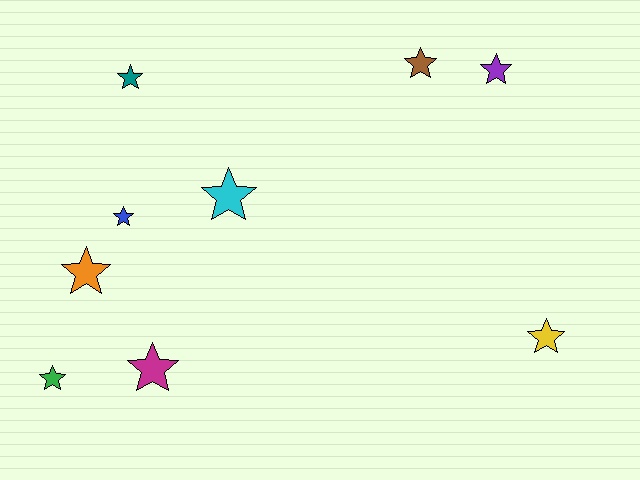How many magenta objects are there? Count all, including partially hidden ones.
There is 1 magenta object.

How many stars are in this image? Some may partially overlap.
There are 9 stars.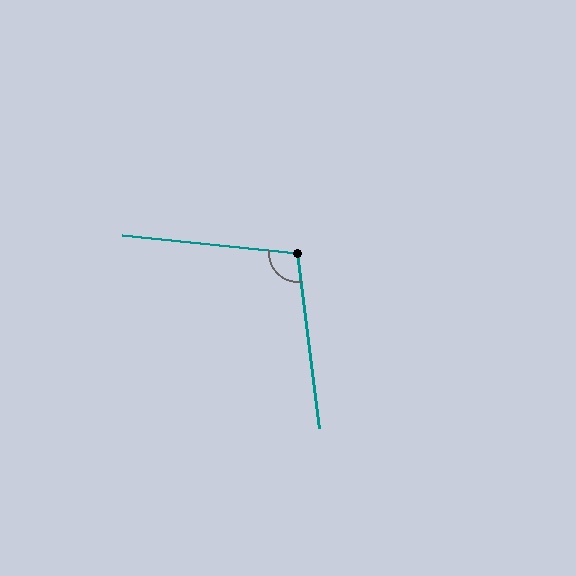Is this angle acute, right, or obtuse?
It is obtuse.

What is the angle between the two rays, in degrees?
Approximately 103 degrees.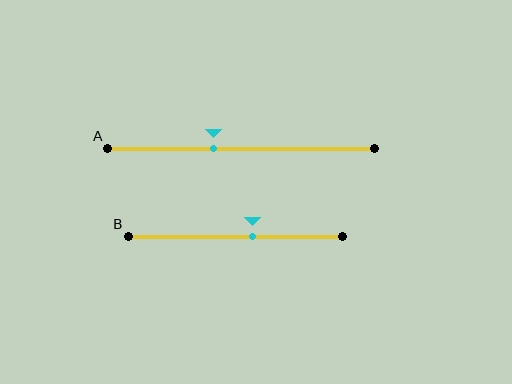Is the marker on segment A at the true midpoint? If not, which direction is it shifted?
No, the marker on segment A is shifted to the left by about 10% of the segment length.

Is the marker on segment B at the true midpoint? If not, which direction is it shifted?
No, the marker on segment B is shifted to the right by about 8% of the segment length.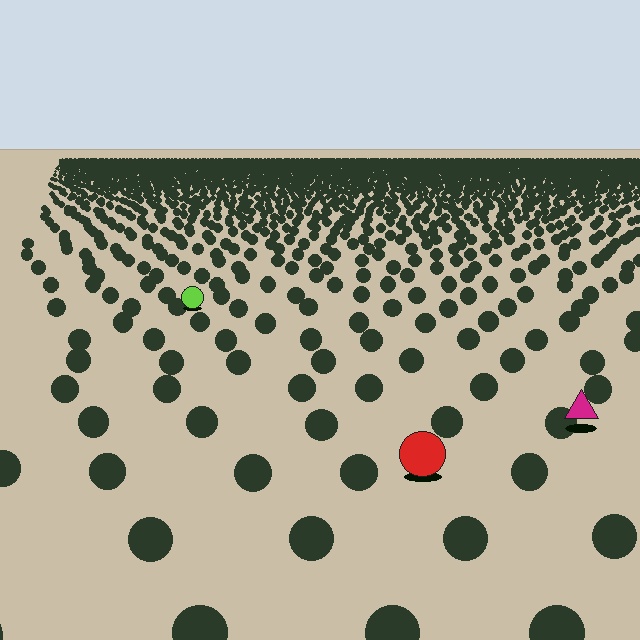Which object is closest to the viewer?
The red circle is closest. The texture marks near it are larger and more spread out.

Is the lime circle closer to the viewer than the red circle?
No. The red circle is closer — you can tell from the texture gradient: the ground texture is coarser near it.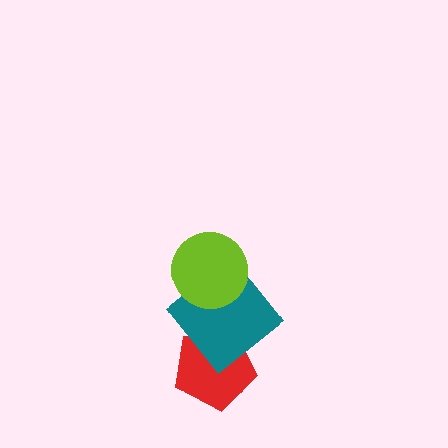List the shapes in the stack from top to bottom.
From top to bottom: the lime circle, the teal diamond, the red pentagon.